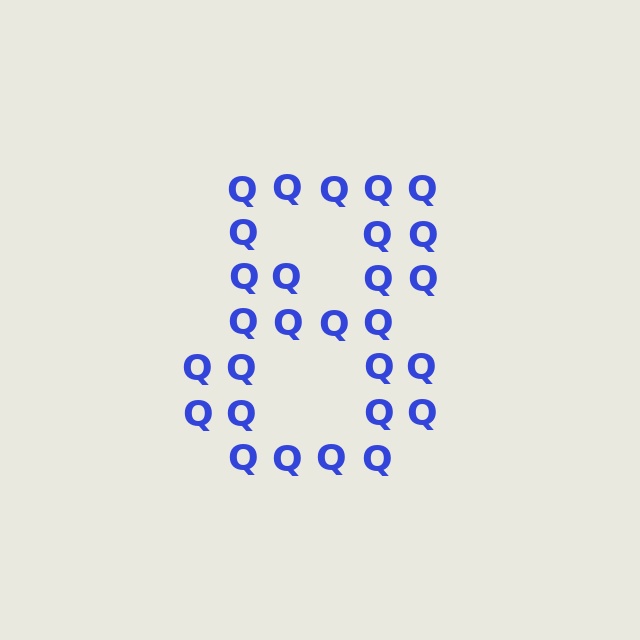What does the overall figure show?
The overall figure shows the digit 8.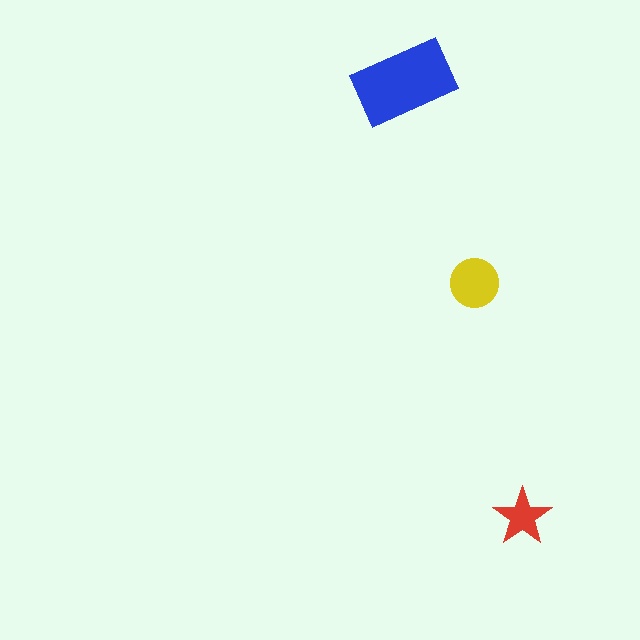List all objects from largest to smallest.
The blue rectangle, the yellow circle, the red star.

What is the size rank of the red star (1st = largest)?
3rd.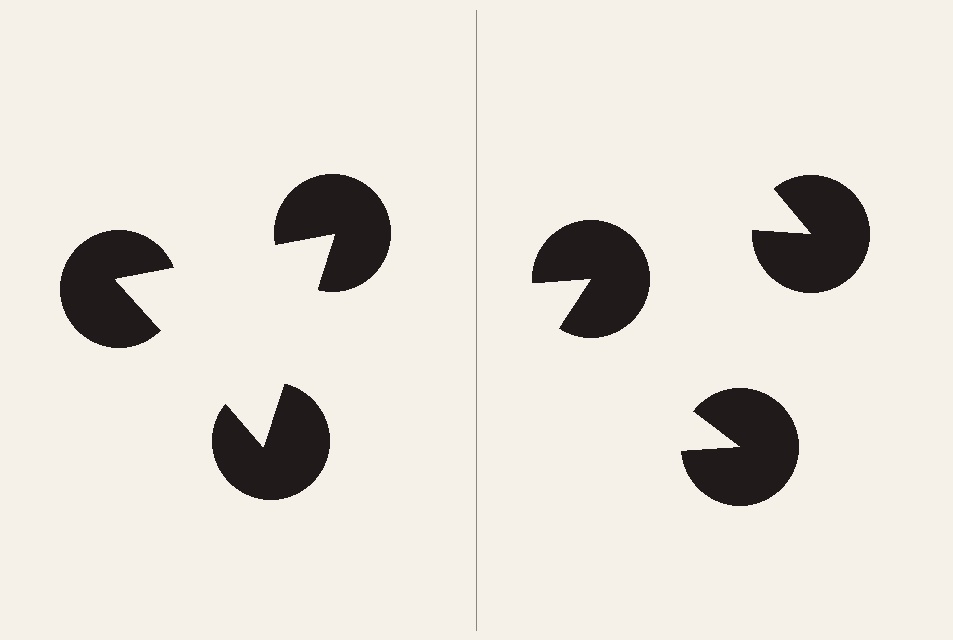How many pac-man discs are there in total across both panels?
6 — 3 on each side.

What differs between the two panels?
The pac-man discs are positioned identically on both sides; only the wedge orientations differ. On the left they align to a triangle; on the right they are misaligned.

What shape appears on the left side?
An illusory triangle.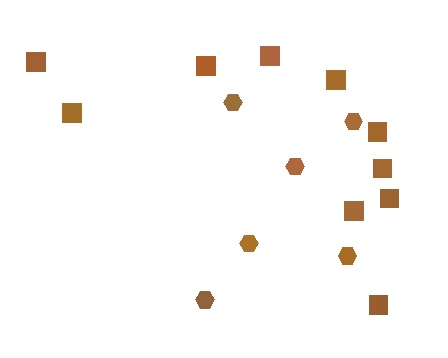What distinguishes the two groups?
There are 2 groups: one group of hexagons (6) and one group of squares (10).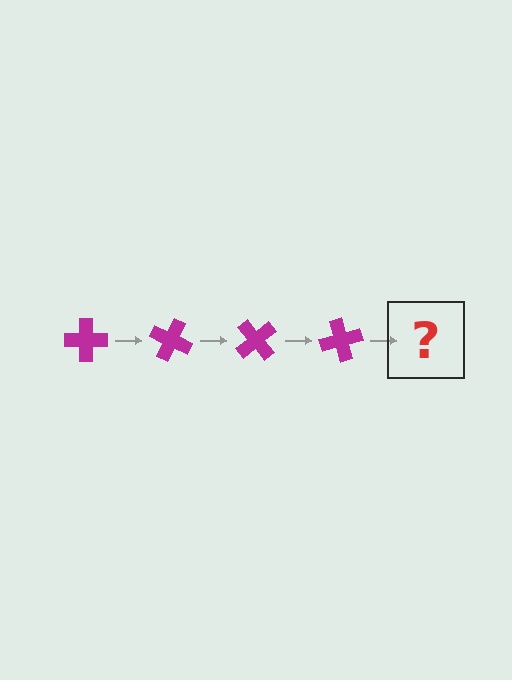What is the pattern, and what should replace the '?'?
The pattern is that the cross rotates 25 degrees each step. The '?' should be a magenta cross rotated 100 degrees.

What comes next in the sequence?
The next element should be a magenta cross rotated 100 degrees.